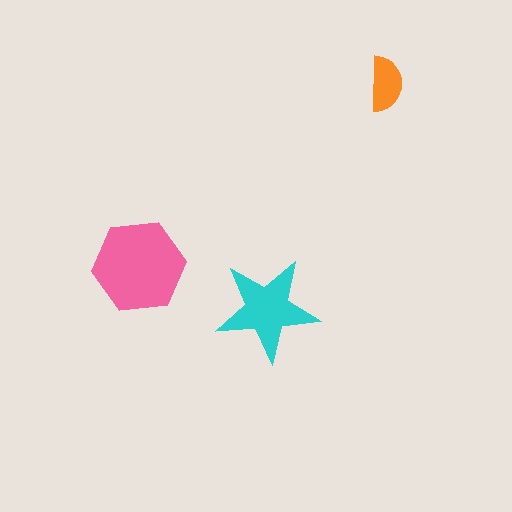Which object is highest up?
The orange semicircle is topmost.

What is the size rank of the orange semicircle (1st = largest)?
3rd.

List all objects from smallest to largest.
The orange semicircle, the cyan star, the pink hexagon.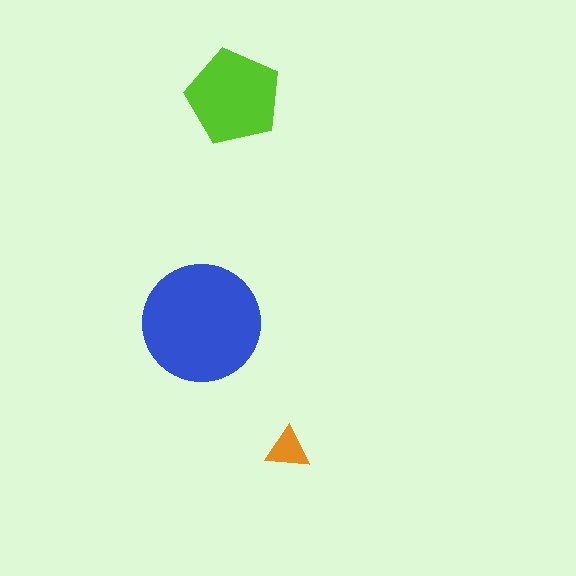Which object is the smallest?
The orange triangle.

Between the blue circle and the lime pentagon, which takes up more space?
The blue circle.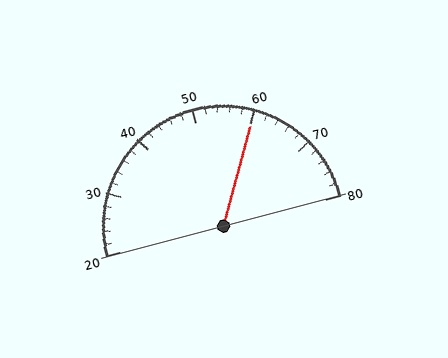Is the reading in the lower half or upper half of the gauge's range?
The reading is in the upper half of the range (20 to 80).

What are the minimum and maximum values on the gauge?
The gauge ranges from 20 to 80.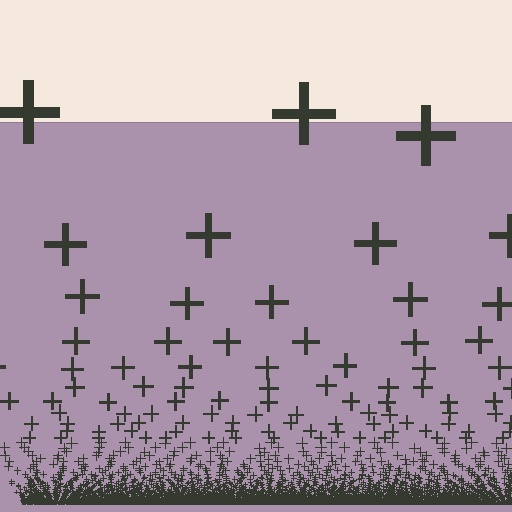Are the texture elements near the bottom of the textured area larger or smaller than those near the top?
Smaller. The gradient is inverted — elements near the bottom are smaller and denser.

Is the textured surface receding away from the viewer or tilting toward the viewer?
The surface appears to tilt toward the viewer. Texture elements get larger and sparser toward the top.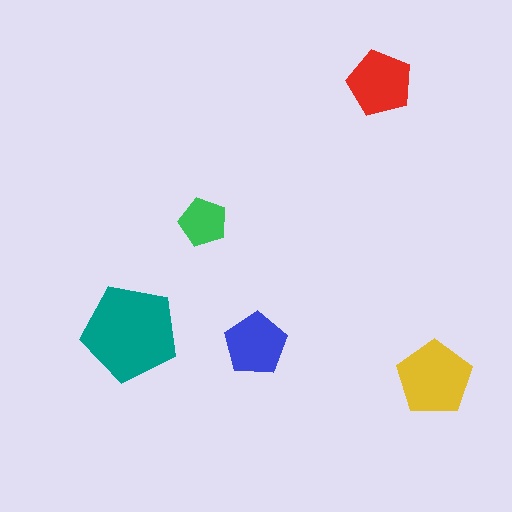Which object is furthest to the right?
The yellow pentagon is rightmost.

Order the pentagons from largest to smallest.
the teal one, the yellow one, the red one, the blue one, the green one.